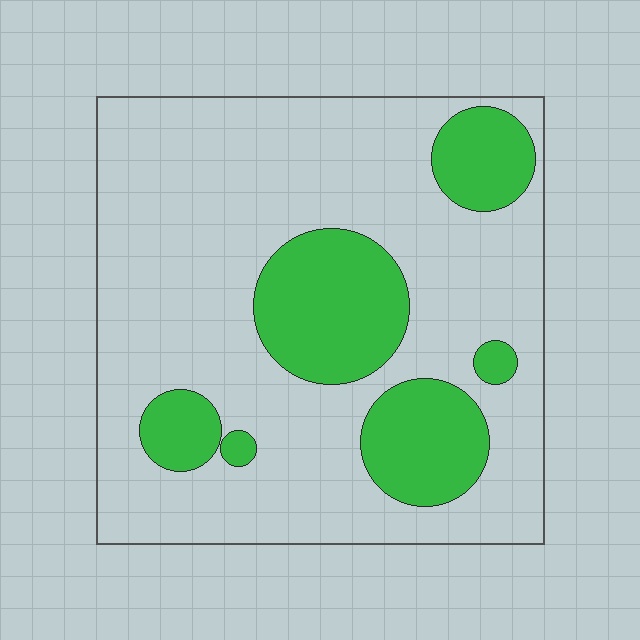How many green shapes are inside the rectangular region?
6.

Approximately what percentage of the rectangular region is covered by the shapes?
Approximately 25%.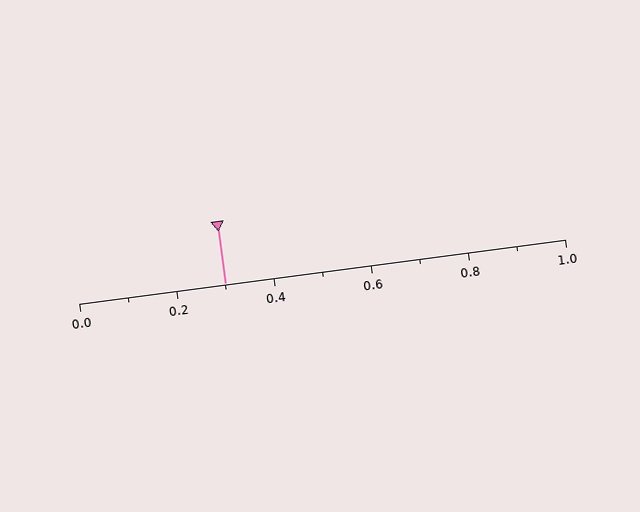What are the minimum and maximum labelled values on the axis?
The axis runs from 0.0 to 1.0.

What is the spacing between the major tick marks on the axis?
The major ticks are spaced 0.2 apart.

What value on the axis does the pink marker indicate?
The marker indicates approximately 0.3.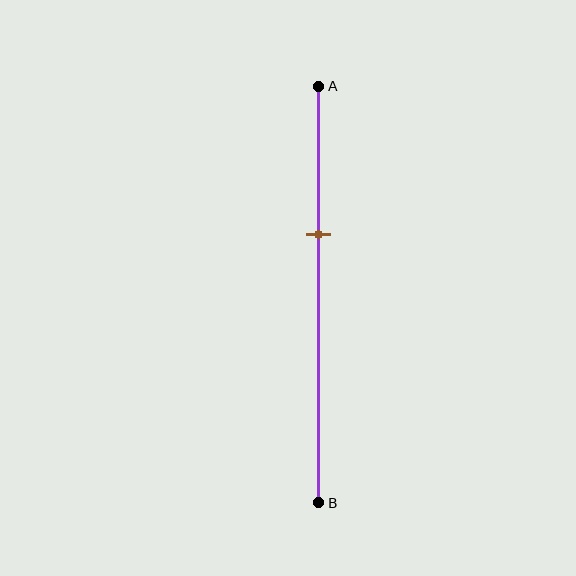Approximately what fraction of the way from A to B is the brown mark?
The brown mark is approximately 35% of the way from A to B.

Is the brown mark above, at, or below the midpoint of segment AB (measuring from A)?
The brown mark is above the midpoint of segment AB.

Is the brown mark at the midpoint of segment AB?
No, the mark is at about 35% from A, not at the 50% midpoint.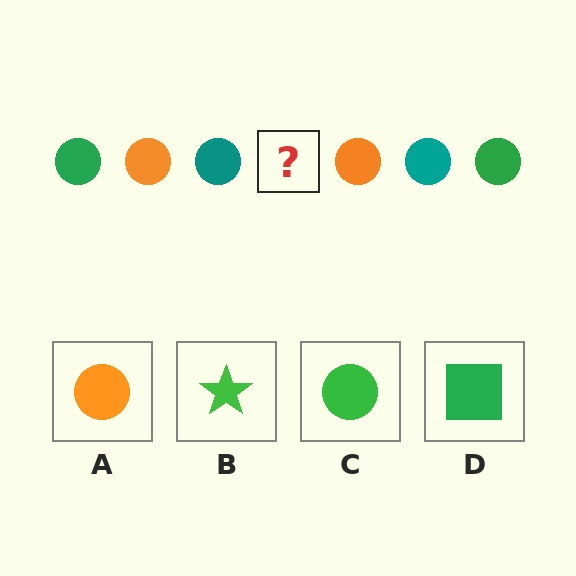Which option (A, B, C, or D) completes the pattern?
C.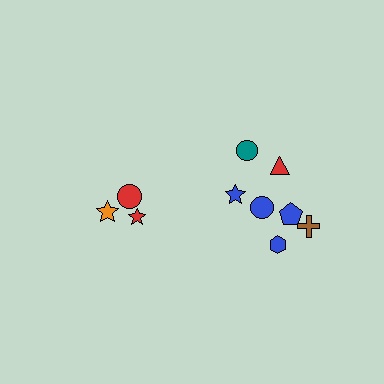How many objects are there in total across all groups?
There are 10 objects.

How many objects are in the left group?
There are 3 objects.